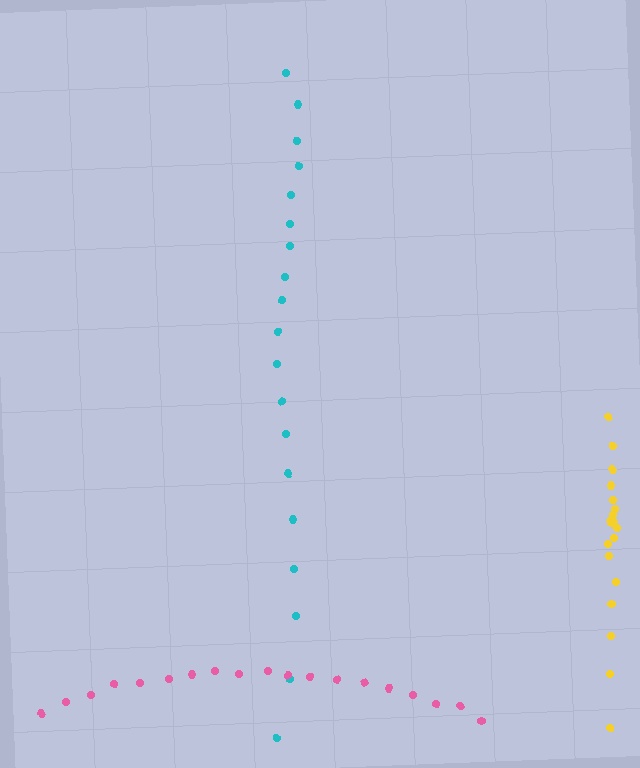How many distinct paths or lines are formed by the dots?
There are 3 distinct paths.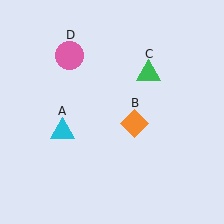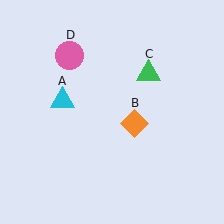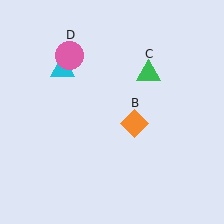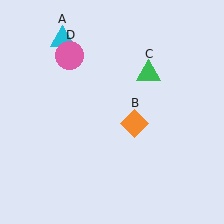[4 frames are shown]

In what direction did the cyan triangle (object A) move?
The cyan triangle (object A) moved up.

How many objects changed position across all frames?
1 object changed position: cyan triangle (object A).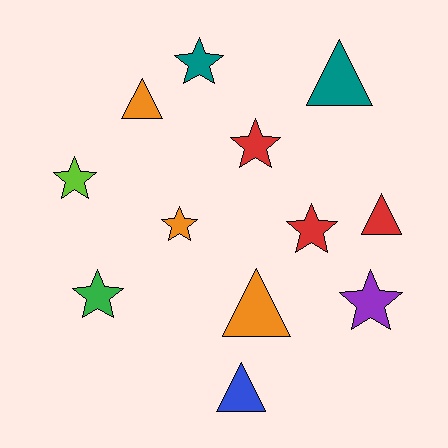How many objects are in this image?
There are 12 objects.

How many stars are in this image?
There are 7 stars.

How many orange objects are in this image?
There are 3 orange objects.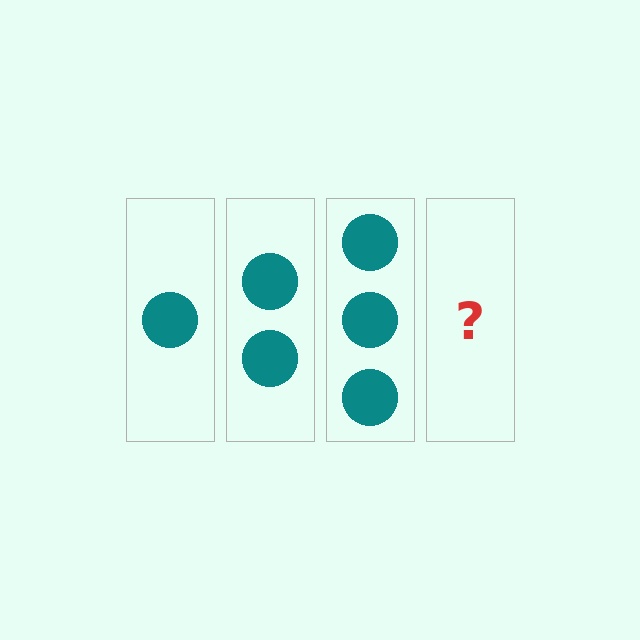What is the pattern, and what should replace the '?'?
The pattern is that each step adds one more circle. The '?' should be 4 circles.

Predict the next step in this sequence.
The next step is 4 circles.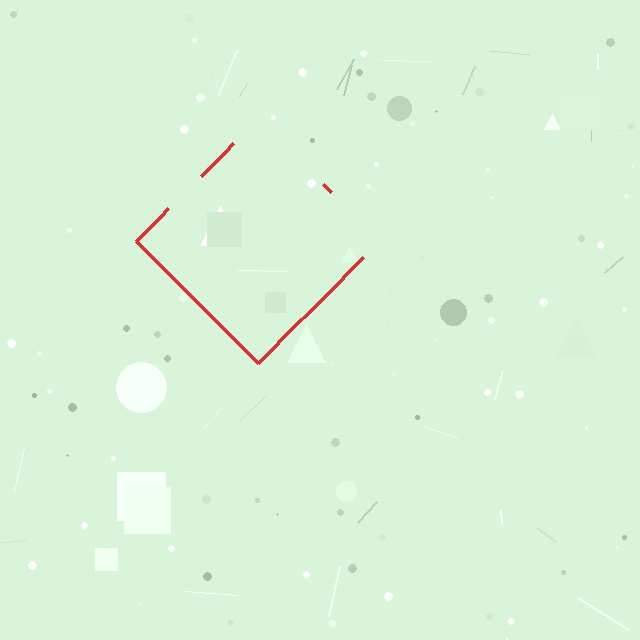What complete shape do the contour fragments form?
The contour fragments form a diamond.